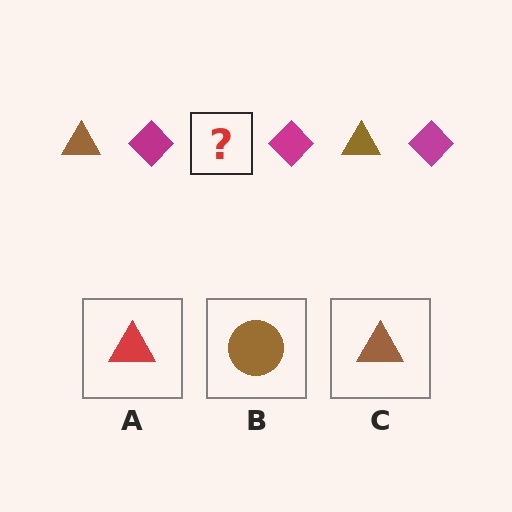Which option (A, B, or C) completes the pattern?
C.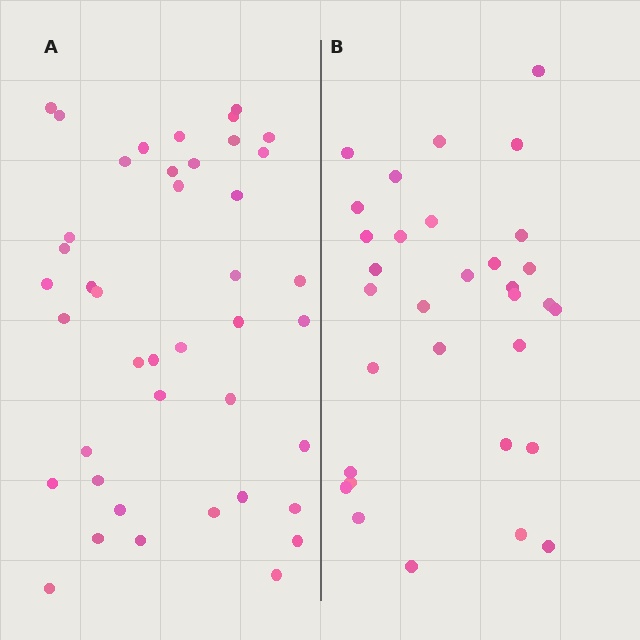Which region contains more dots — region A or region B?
Region A (the left region) has more dots.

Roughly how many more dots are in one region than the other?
Region A has roughly 10 or so more dots than region B.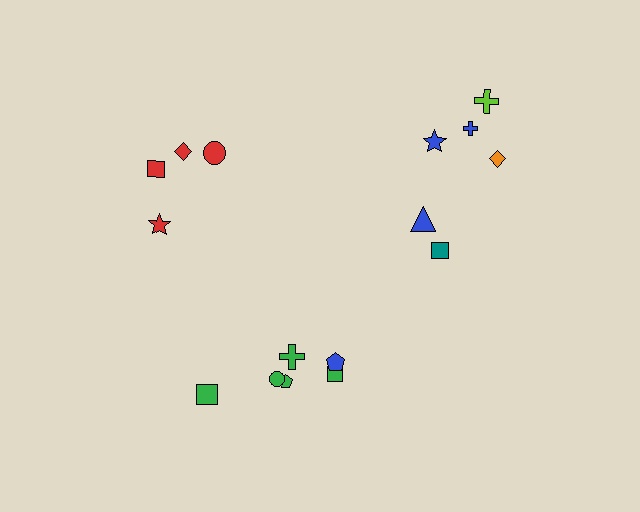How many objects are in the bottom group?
There are 6 objects.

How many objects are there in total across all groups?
There are 16 objects.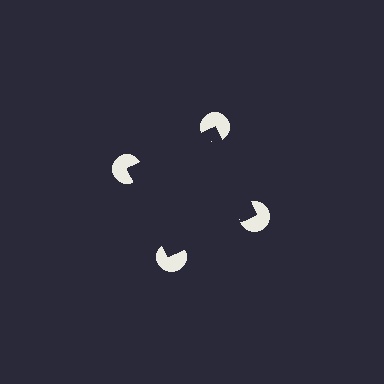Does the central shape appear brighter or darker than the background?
It typically appears slightly darker than the background, even though no actual brightness change is drawn.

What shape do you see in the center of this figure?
An illusory square — its edges are inferred from the aligned wedge cuts in the pac-man discs, not physically drawn.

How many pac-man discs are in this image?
There are 4 — one at each vertex of the illusory square.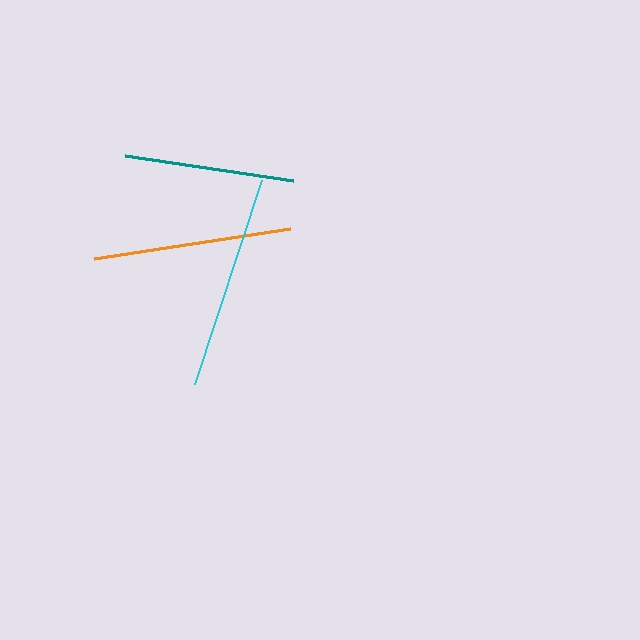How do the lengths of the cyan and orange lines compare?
The cyan and orange lines are approximately the same length.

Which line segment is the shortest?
The teal line is the shortest at approximately 170 pixels.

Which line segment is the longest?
The cyan line is the longest at approximately 216 pixels.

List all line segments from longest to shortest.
From longest to shortest: cyan, orange, teal.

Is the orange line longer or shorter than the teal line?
The orange line is longer than the teal line.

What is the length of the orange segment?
The orange segment is approximately 198 pixels long.